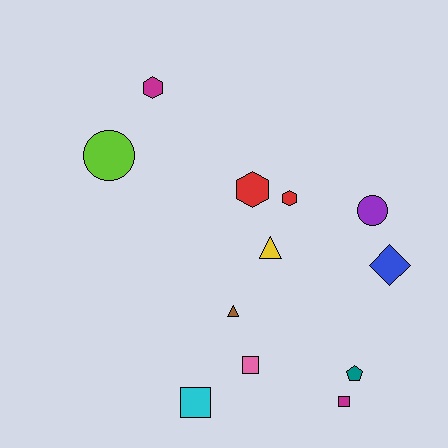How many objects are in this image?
There are 12 objects.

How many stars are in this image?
There are no stars.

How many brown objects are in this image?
There is 1 brown object.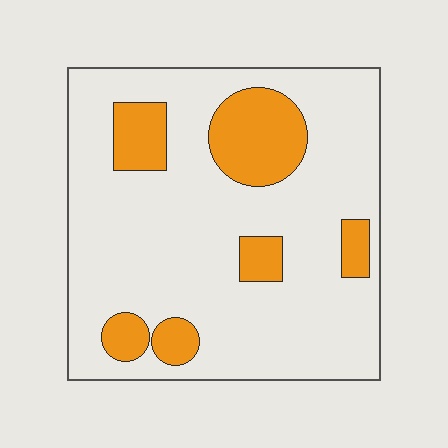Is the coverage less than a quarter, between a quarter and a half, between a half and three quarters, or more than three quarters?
Less than a quarter.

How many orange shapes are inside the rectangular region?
6.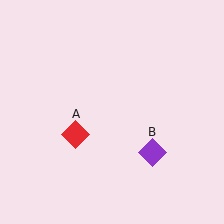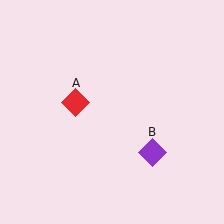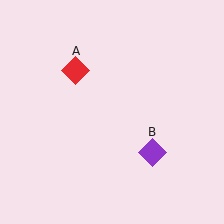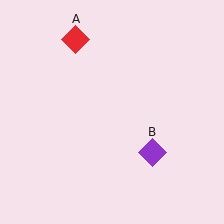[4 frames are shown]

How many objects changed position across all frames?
1 object changed position: red diamond (object A).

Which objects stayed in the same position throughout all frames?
Purple diamond (object B) remained stationary.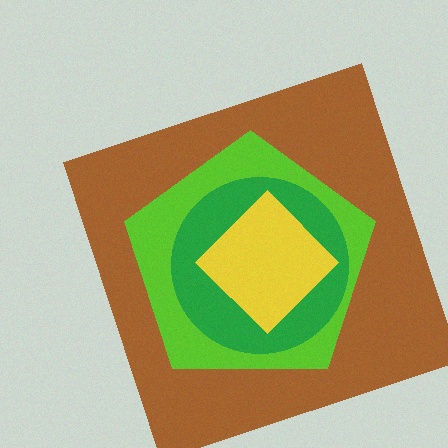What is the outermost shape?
The brown square.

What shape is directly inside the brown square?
The lime pentagon.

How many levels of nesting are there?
4.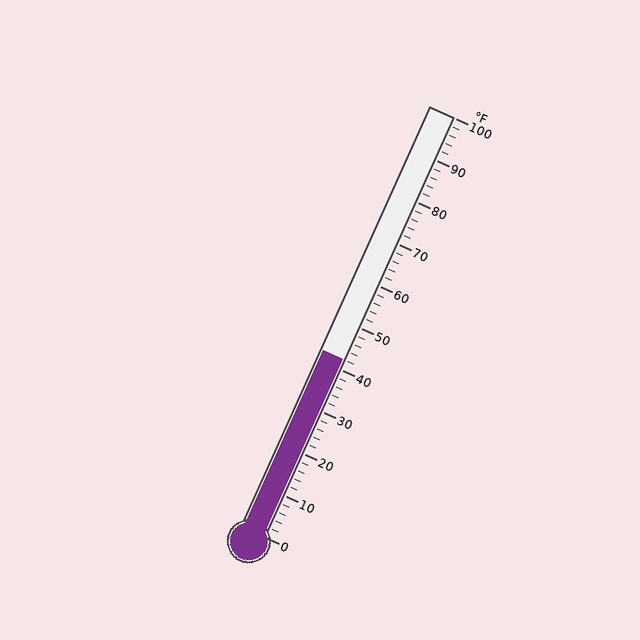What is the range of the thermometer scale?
The thermometer scale ranges from 0°F to 100°F.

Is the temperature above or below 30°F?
The temperature is above 30°F.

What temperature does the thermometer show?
The thermometer shows approximately 42°F.